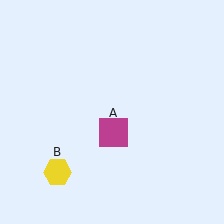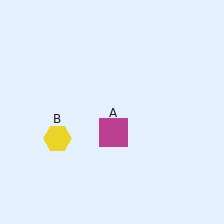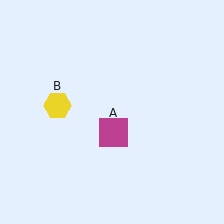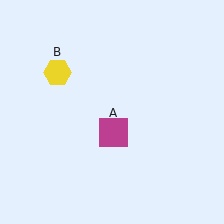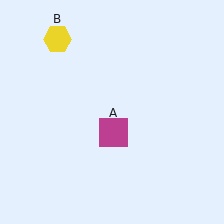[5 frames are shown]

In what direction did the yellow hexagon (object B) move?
The yellow hexagon (object B) moved up.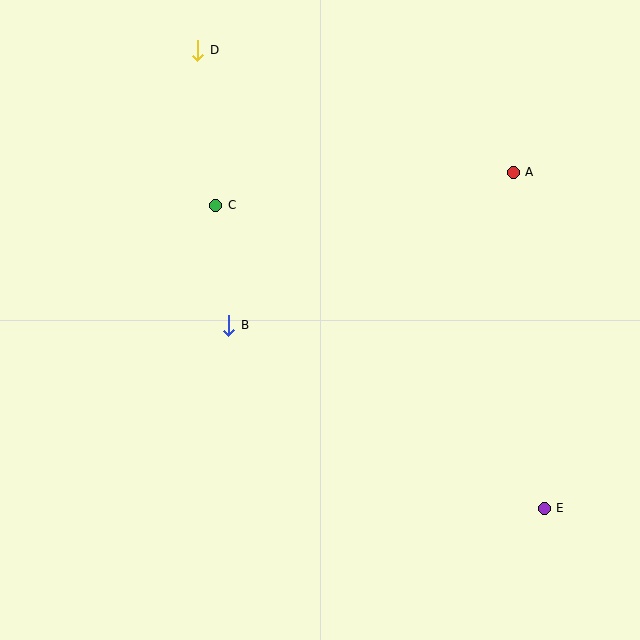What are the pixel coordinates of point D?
Point D is at (198, 50).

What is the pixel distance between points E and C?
The distance between E and C is 447 pixels.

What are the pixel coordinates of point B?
Point B is at (229, 325).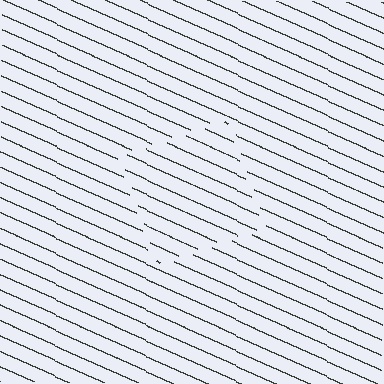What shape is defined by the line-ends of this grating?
An illusory square. The interior of the shape contains the same grating, shifted by half a period — the contour is defined by the phase discontinuity where line-ends from the inner and outer gratings abut.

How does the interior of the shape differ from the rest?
The interior of the shape contains the same grating, shifted by half a period — the contour is defined by the phase discontinuity where line-ends from the inner and outer gratings abut.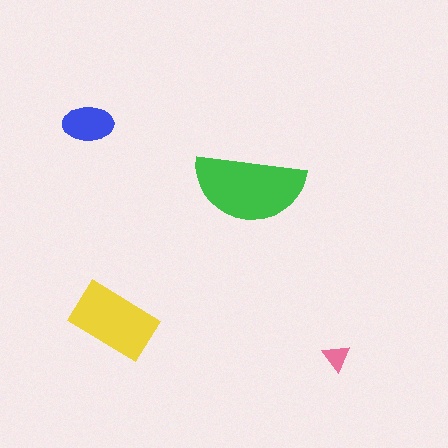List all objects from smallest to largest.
The pink triangle, the blue ellipse, the yellow rectangle, the green semicircle.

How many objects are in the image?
There are 4 objects in the image.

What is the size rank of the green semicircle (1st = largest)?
1st.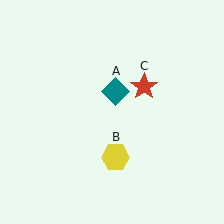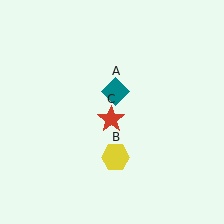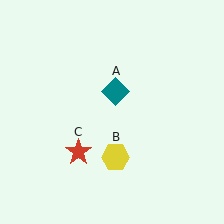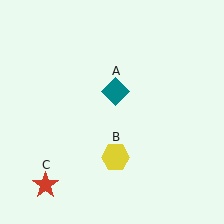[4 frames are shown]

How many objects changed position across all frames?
1 object changed position: red star (object C).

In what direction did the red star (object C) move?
The red star (object C) moved down and to the left.